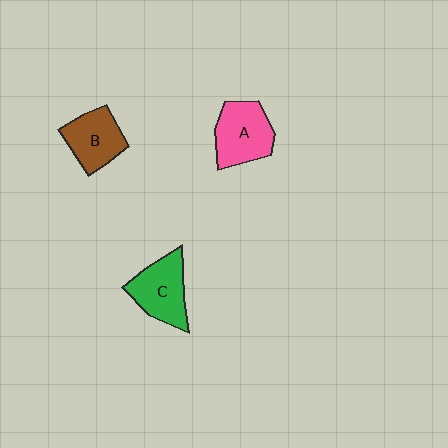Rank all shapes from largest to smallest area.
From largest to smallest: A (pink), C (green), B (brown).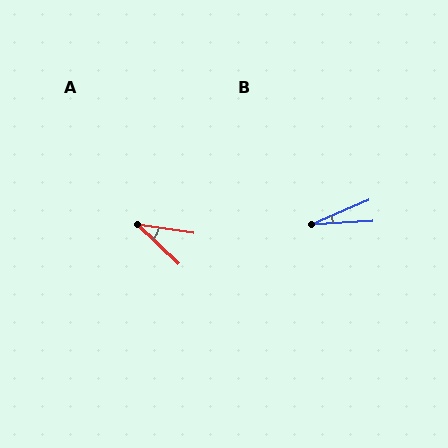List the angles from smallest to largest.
B (19°), A (36°).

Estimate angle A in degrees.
Approximately 36 degrees.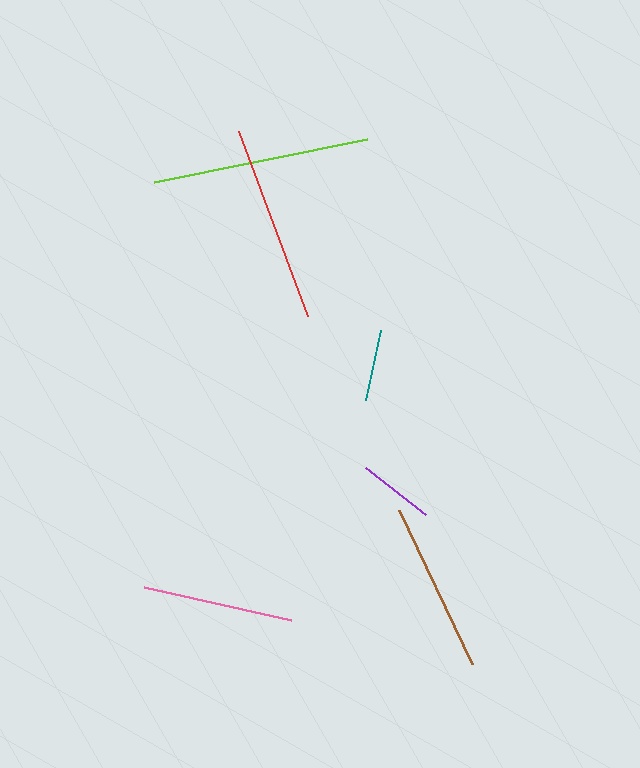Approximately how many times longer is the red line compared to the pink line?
The red line is approximately 1.3 times the length of the pink line.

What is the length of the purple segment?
The purple segment is approximately 77 pixels long.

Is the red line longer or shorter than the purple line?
The red line is longer than the purple line.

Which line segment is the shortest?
The teal line is the shortest at approximately 72 pixels.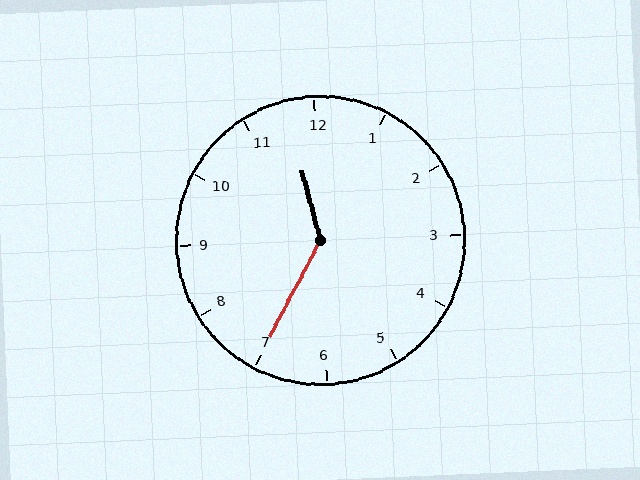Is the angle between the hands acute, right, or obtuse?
It is obtuse.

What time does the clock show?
11:35.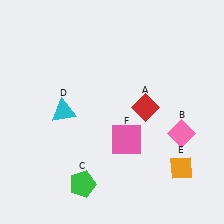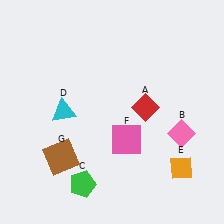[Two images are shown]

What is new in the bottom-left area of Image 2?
A brown square (G) was added in the bottom-left area of Image 2.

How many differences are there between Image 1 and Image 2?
There is 1 difference between the two images.